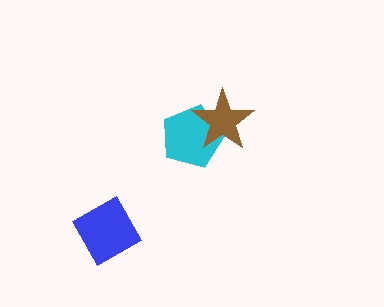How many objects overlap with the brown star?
1 object overlaps with the brown star.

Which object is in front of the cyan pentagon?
The brown star is in front of the cyan pentagon.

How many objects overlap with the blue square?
0 objects overlap with the blue square.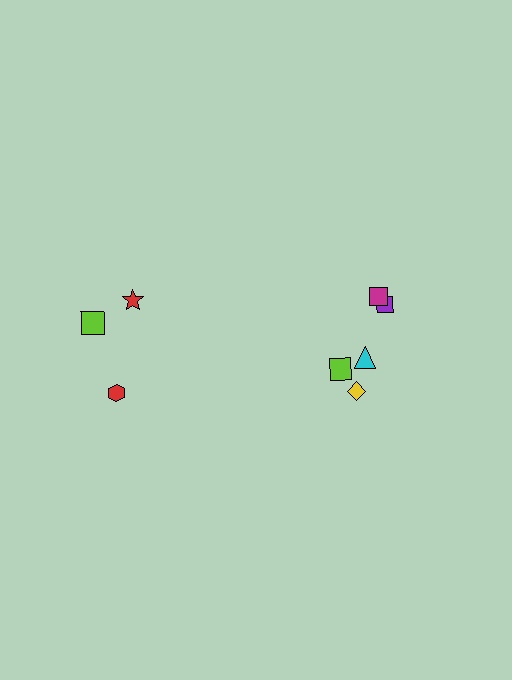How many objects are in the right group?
There are 5 objects.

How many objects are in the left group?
There are 3 objects.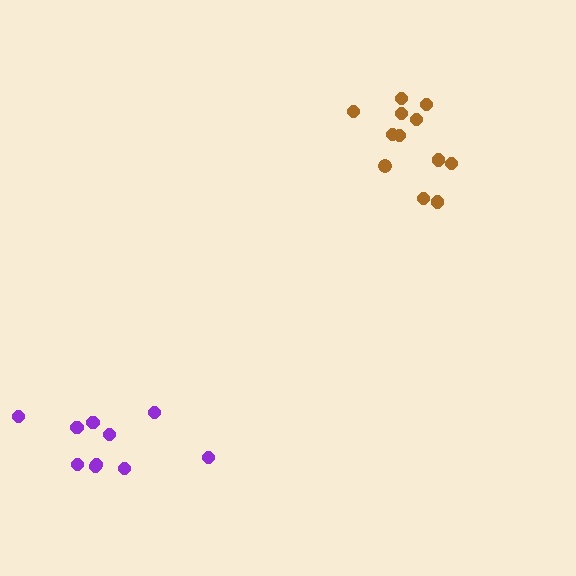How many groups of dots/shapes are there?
There are 2 groups.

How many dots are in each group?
Group 1: 12 dots, Group 2: 10 dots (22 total).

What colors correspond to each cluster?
The clusters are colored: brown, purple.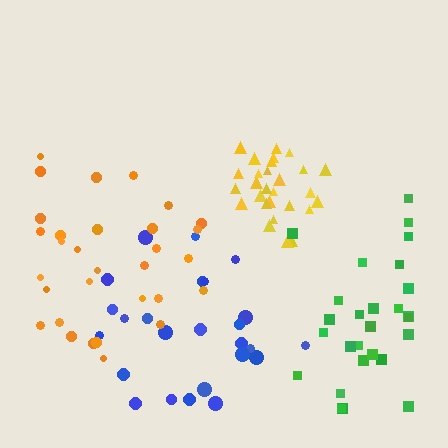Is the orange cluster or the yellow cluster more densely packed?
Yellow.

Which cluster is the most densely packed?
Yellow.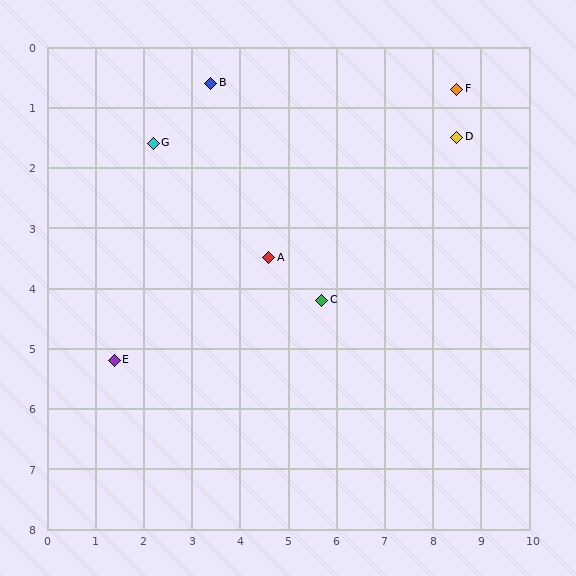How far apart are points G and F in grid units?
Points G and F are about 6.4 grid units apart.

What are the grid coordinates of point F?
Point F is at approximately (8.5, 0.7).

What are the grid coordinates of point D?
Point D is at approximately (8.5, 1.5).